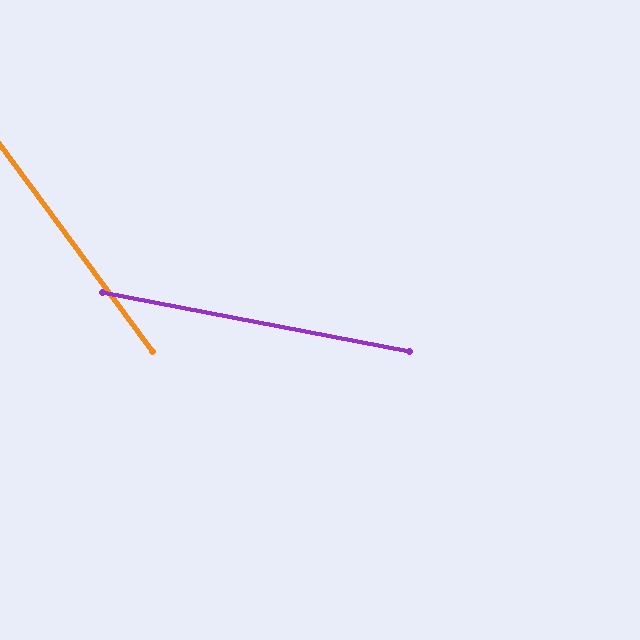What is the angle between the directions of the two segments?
Approximately 43 degrees.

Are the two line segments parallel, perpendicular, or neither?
Neither parallel nor perpendicular — they differ by about 43°.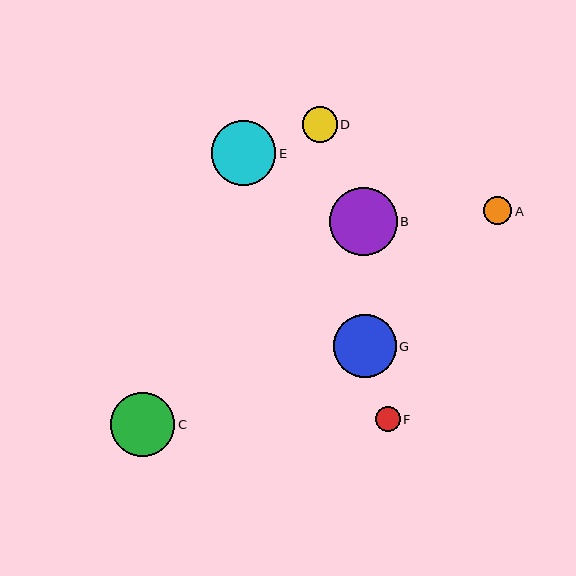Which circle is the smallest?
Circle F is the smallest with a size of approximately 25 pixels.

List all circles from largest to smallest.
From largest to smallest: B, E, C, G, D, A, F.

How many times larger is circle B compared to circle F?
Circle B is approximately 2.7 times the size of circle F.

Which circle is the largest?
Circle B is the largest with a size of approximately 67 pixels.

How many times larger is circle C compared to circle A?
Circle C is approximately 2.3 times the size of circle A.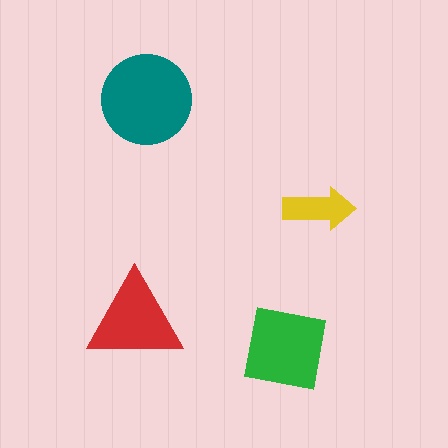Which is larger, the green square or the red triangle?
The green square.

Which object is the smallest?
The yellow arrow.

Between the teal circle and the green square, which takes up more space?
The teal circle.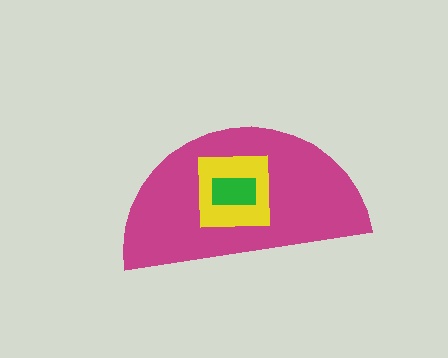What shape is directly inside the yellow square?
The green rectangle.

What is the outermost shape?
The magenta semicircle.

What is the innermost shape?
The green rectangle.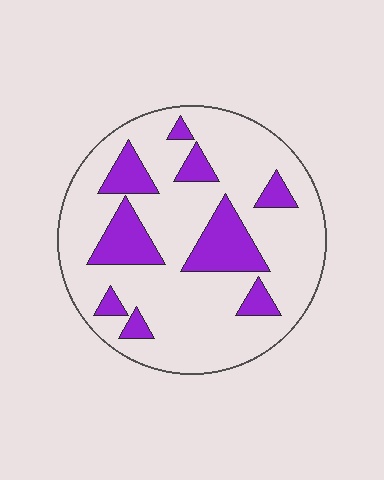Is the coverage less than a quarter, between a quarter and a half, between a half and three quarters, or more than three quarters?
Less than a quarter.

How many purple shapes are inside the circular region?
9.